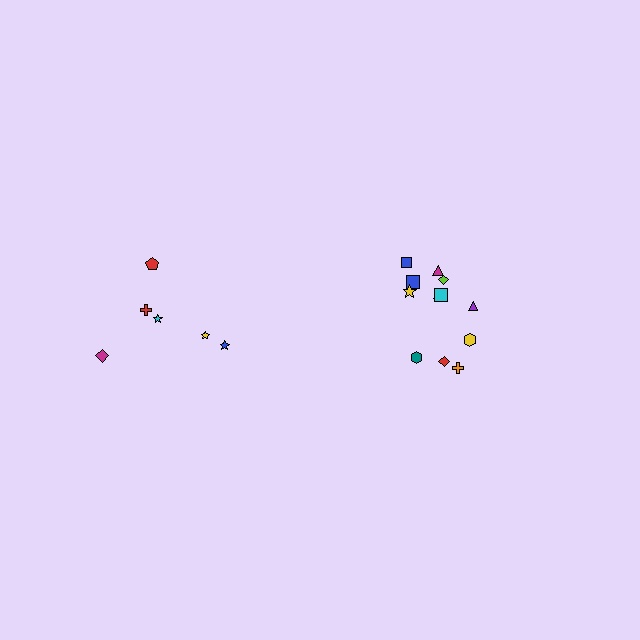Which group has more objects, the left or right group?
The right group.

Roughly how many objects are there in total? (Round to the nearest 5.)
Roughly 20 objects in total.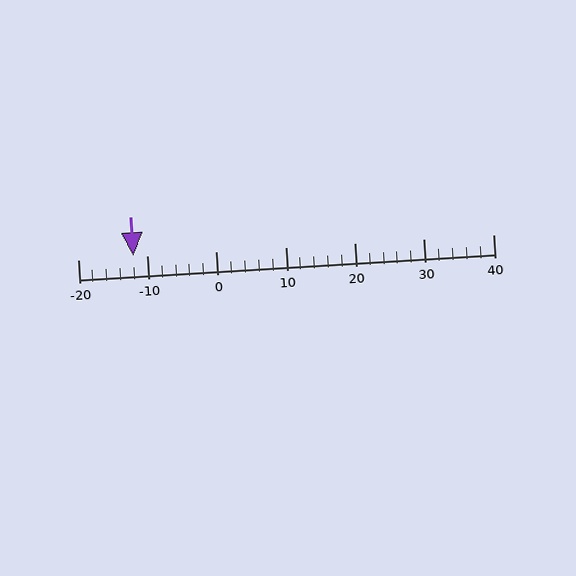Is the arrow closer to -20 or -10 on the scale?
The arrow is closer to -10.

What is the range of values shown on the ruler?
The ruler shows values from -20 to 40.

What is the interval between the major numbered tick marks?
The major tick marks are spaced 10 units apart.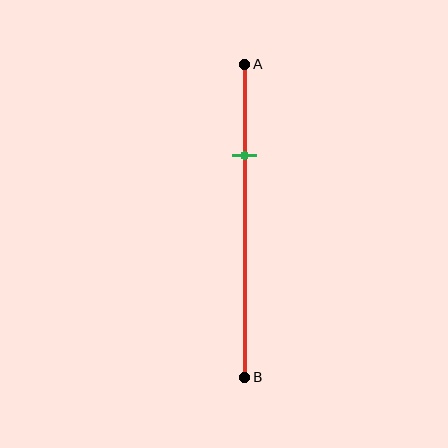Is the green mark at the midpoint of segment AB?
No, the mark is at about 30% from A, not at the 50% midpoint.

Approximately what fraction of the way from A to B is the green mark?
The green mark is approximately 30% of the way from A to B.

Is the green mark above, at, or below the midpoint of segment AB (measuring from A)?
The green mark is above the midpoint of segment AB.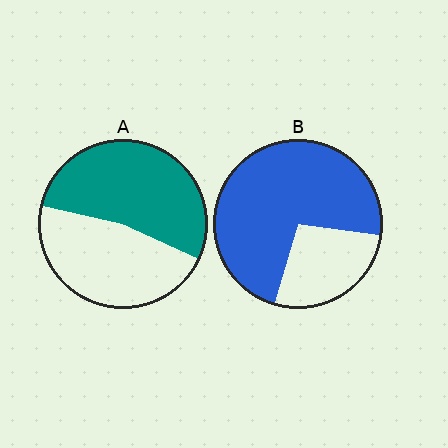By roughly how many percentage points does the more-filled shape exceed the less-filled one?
By roughly 20 percentage points (B over A).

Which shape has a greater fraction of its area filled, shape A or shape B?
Shape B.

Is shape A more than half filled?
Roughly half.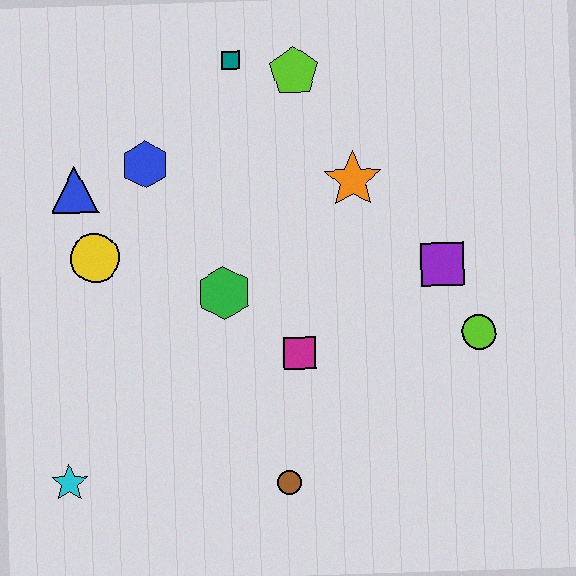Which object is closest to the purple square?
The lime circle is closest to the purple square.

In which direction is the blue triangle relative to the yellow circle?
The blue triangle is above the yellow circle.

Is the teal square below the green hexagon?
No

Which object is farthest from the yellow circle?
The lime circle is farthest from the yellow circle.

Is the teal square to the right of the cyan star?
Yes